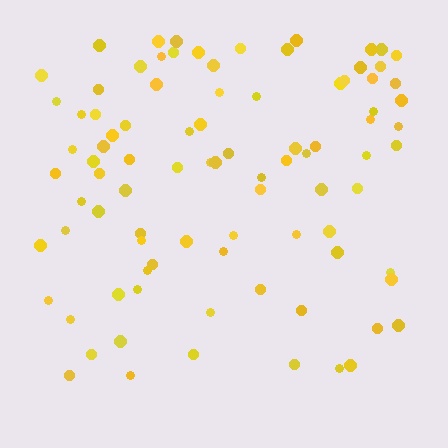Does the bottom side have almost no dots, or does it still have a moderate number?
Still a moderate number, just noticeably fewer than the top.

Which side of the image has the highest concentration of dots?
The top.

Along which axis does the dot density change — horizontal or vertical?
Vertical.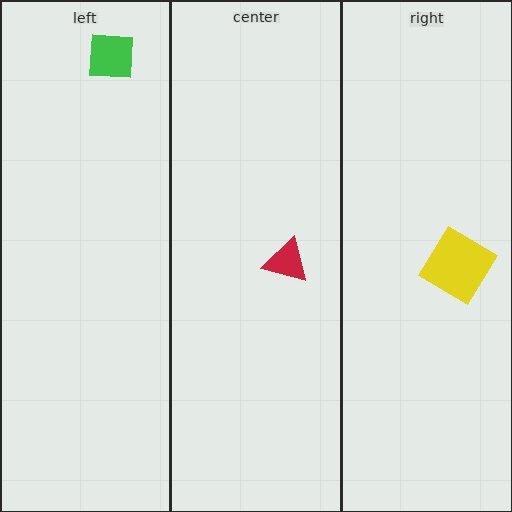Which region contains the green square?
The left region.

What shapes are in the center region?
The red triangle.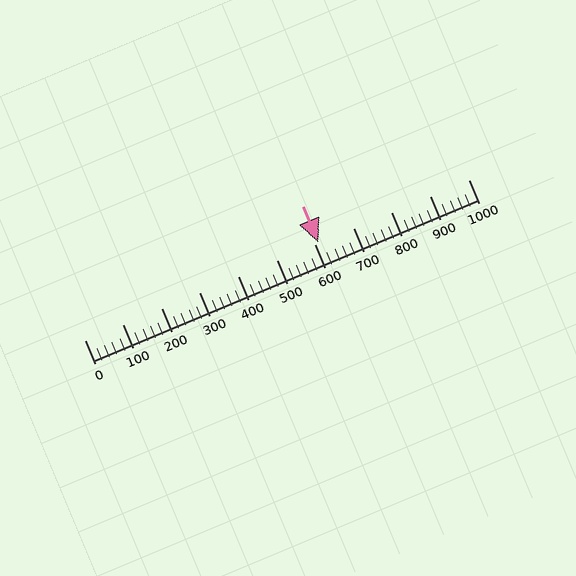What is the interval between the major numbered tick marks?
The major tick marks are spaced 100 units apart.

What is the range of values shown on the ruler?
The ruler shows values from 0 to 1000.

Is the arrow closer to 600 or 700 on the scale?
The arrow is closer to 600.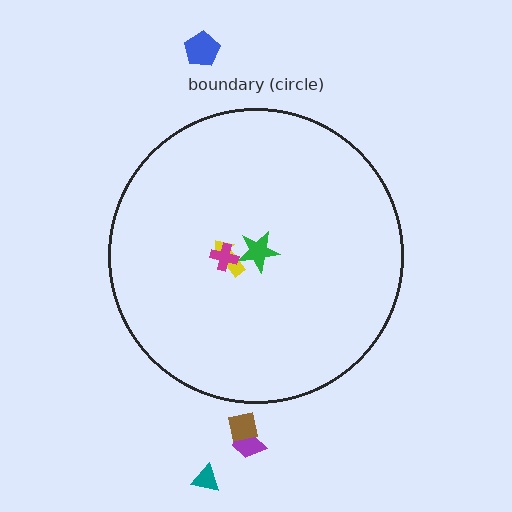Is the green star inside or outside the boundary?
Inside.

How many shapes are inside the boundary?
3 inside, 4 outside.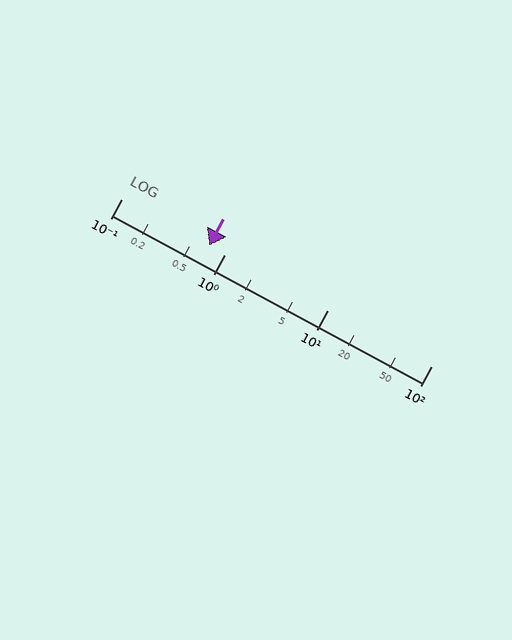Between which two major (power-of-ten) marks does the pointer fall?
The pointer is between 0.1 and 1.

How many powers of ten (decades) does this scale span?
The scale spans 3 decades, from 0.1 to 100.